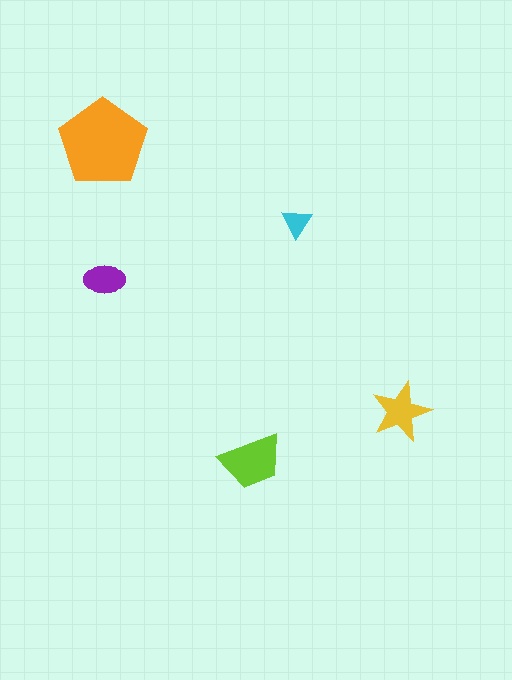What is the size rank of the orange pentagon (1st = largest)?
1st.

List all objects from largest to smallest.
The orange pentagon, the lime trapezoid, the yellow star, the purple ellipse, the cyan triangle.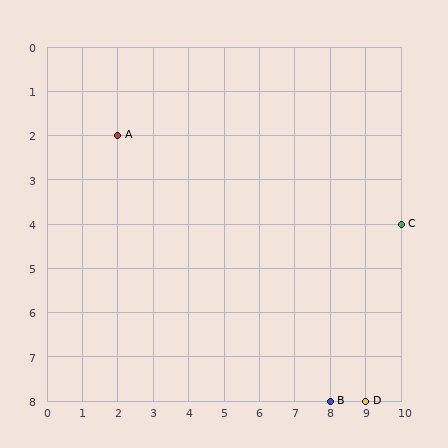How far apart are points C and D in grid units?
Points C and D are 1 column and 4 rows apart (about 4.1 grid units diagonally).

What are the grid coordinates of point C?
Point C is at grid coordinates (10, 4).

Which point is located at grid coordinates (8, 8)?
Point B is at (8, 8).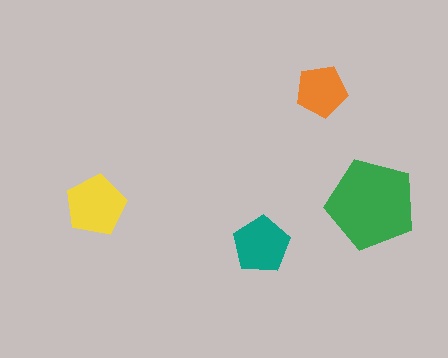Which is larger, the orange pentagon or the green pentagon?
The green one.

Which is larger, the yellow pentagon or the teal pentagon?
The yellow one.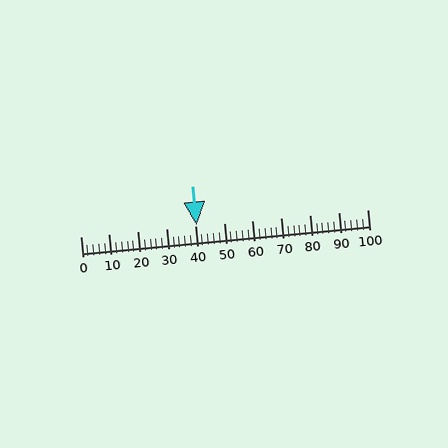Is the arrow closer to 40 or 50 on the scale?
The arrow is closer to 40.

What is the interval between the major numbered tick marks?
The major tick marks are spaced 10 units apart.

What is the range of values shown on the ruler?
The ruler shows values from 0 to 100.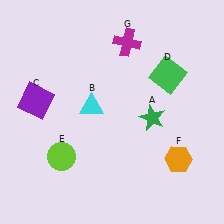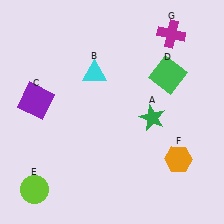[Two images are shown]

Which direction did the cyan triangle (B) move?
The cyan triangle (B) moved up.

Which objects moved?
The objects that moved are: the cyan triangle (B), the lime circle (E), the magenta cross (G).